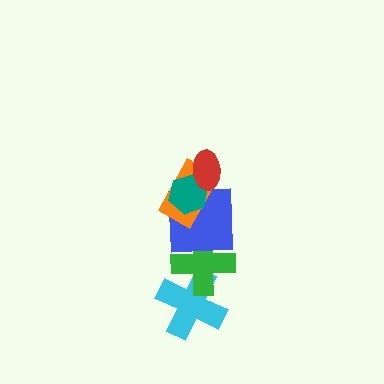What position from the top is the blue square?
The blue square is 4th from the top.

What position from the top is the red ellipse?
The red ellipse is 1st from the top.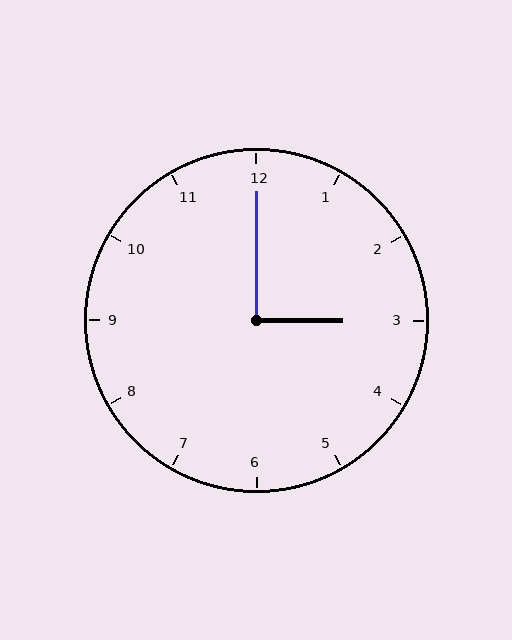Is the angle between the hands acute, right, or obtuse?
It is right.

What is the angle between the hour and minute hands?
Approximately 90 degrees.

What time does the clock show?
3:00.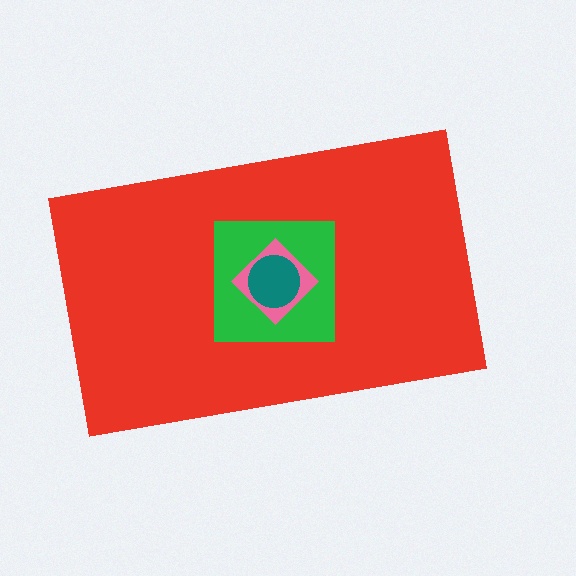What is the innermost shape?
The teal circle.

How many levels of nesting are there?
4.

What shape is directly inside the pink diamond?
The teal circle.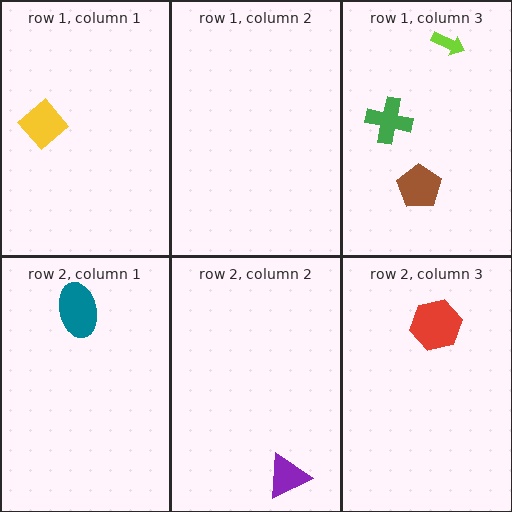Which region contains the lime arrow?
The row 1, column 3 region.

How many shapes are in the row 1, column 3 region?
3.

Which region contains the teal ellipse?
The row 2, column 1 region.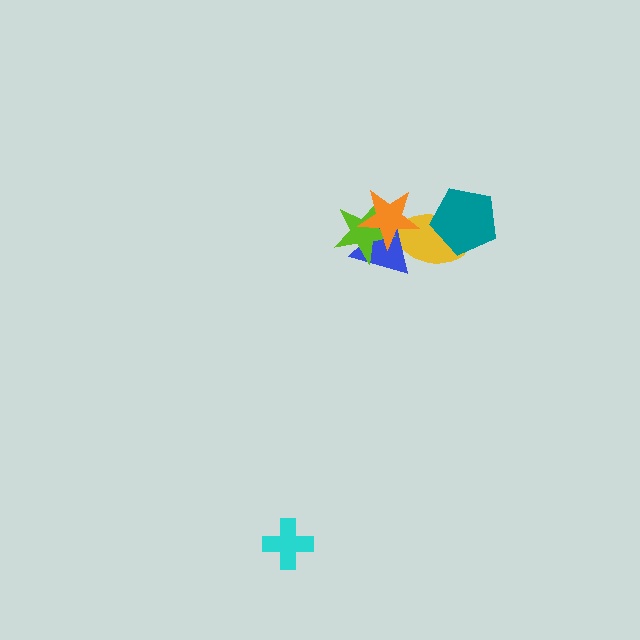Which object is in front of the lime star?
The orange star is in front of the lime star.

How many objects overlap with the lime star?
2 objects overlap with the lime star.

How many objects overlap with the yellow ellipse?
3 objects overlap with the yellow ellipse.